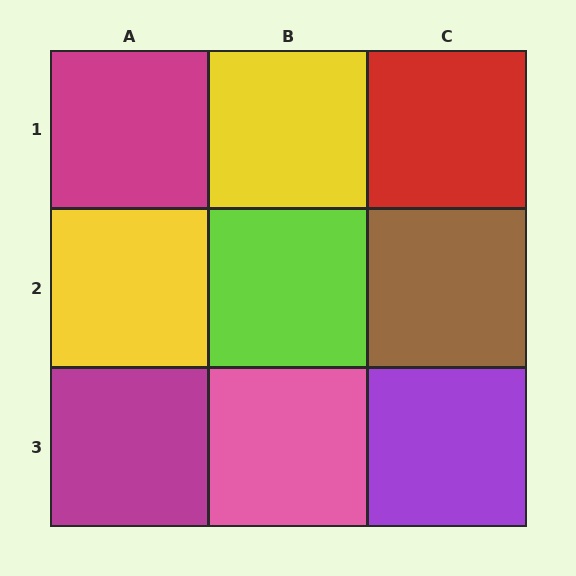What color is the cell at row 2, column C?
Brown.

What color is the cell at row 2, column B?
Lime.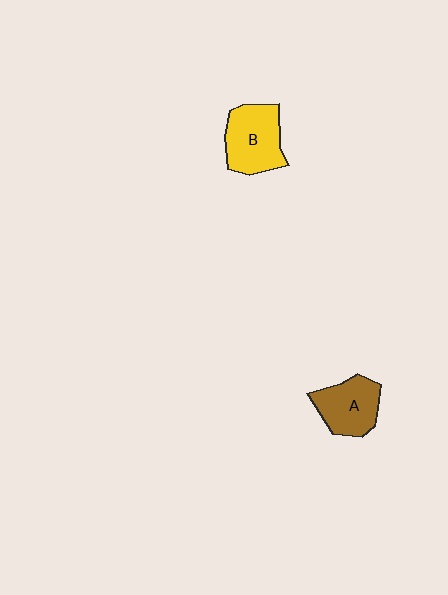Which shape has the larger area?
Shape B (yellow).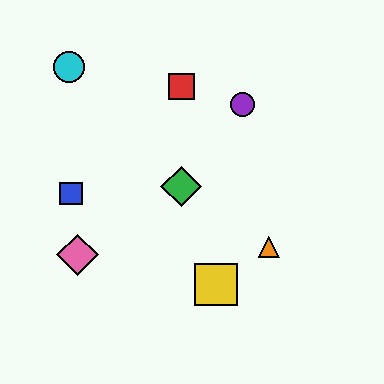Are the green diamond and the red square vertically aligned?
Yes, both are at x≈181.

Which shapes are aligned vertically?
The red square, the green diamond are aligned vertically.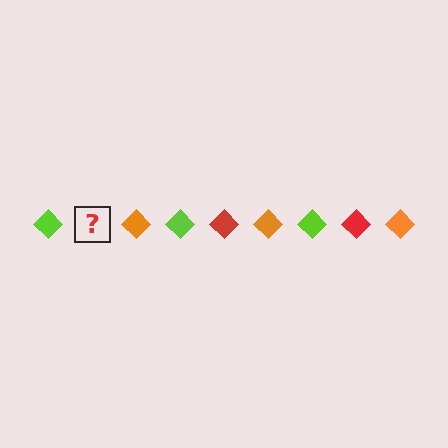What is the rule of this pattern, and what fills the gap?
The rule is that the pattern cycles through lime, red, orange diamonds. The gap should be filled with a red diamond.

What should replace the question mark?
The question mark should be replaced with a red diamond.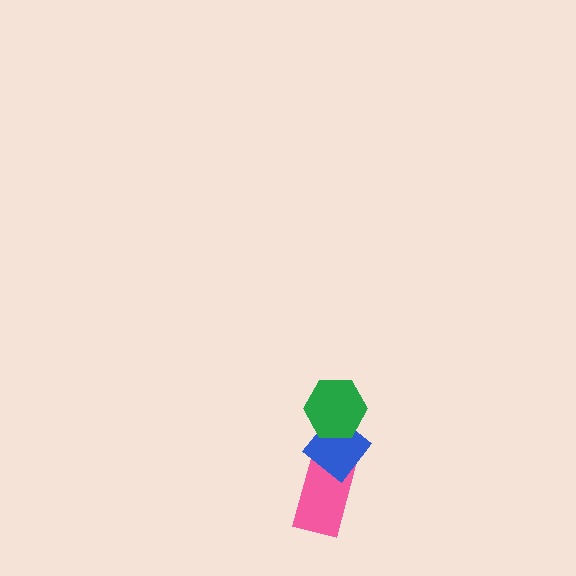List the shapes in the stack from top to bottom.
From top to bottom: the green hexagon, the blue diamond, the pink rectangle.